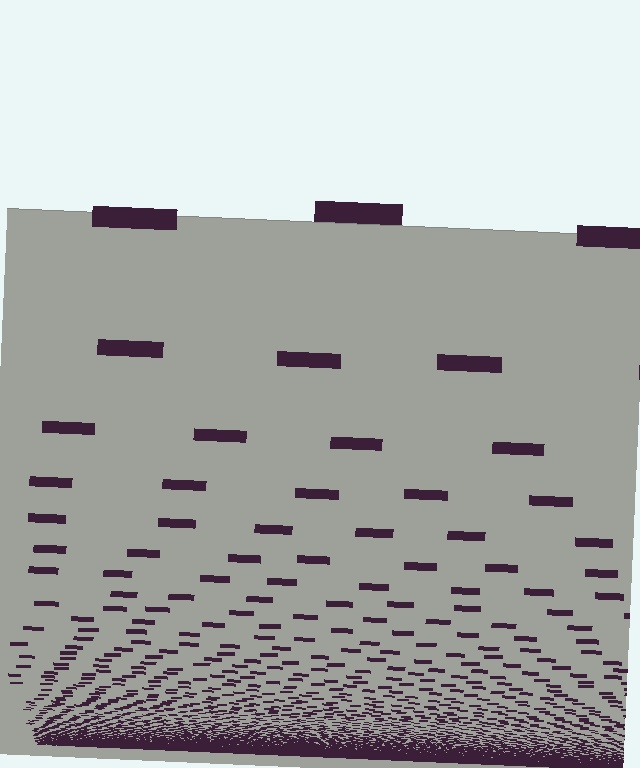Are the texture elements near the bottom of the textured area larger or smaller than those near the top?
Smaller. The gradient is inverted — elements near the bottom are smaller and denser.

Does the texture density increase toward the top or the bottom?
Density increases toward the bottom.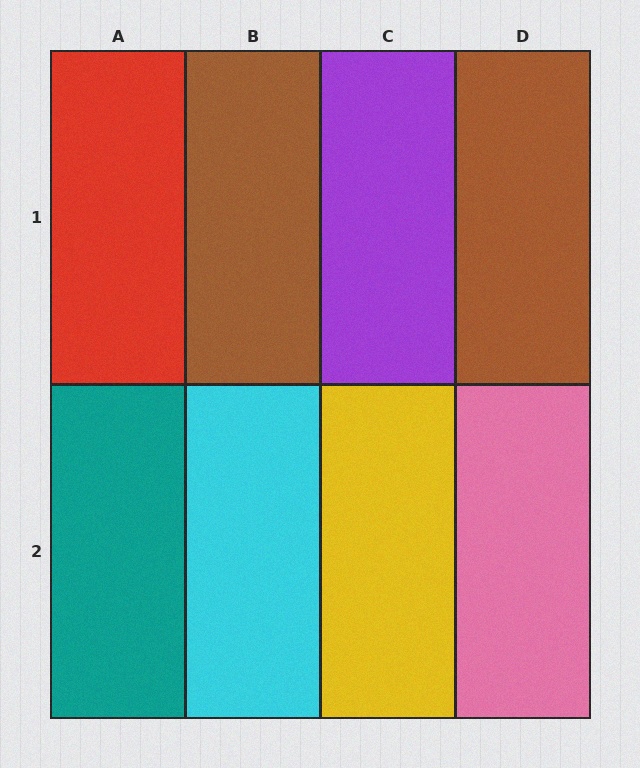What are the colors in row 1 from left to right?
Red, brown, purple, brown.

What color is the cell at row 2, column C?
Yellow.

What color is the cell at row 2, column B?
Cyan.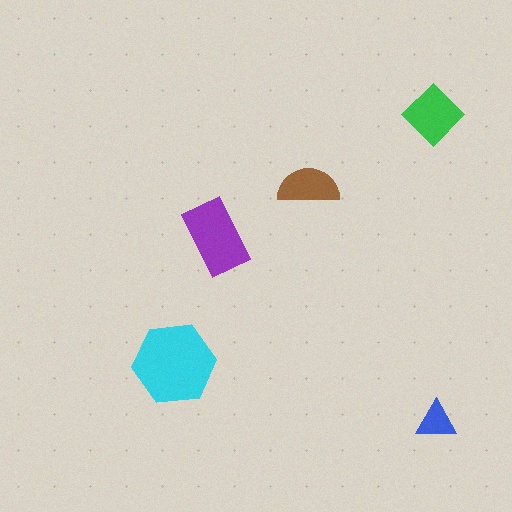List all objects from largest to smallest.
The cyan hexagon, the purple rectangle, the green diamond, the brown semicircle, the blue triangle.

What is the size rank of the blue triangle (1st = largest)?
5th.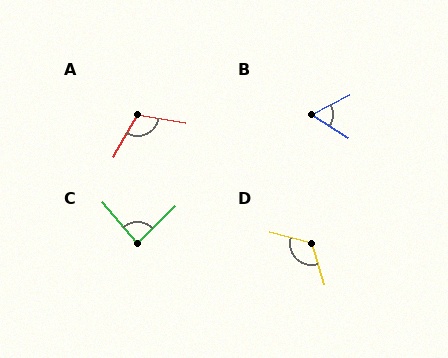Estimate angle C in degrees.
Approximately 85 degrees.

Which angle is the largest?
D, at approximately 122 degrees.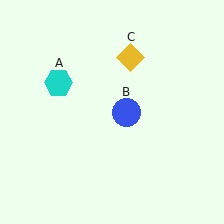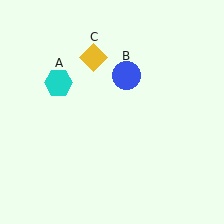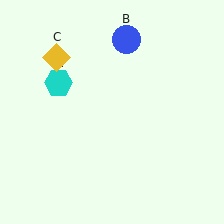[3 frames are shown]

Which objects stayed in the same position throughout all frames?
Cyan hexagon (object A) remained stationary.